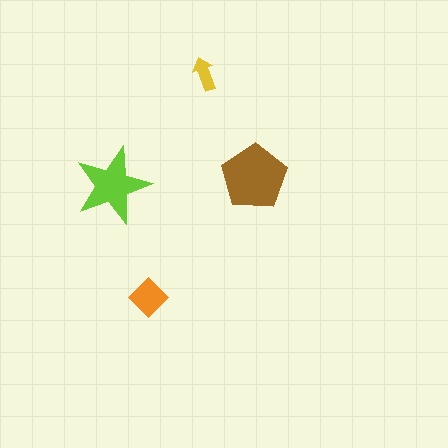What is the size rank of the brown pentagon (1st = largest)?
1st.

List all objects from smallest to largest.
The yellow arrow, the orange diamond, the lime star, the brown pentagon.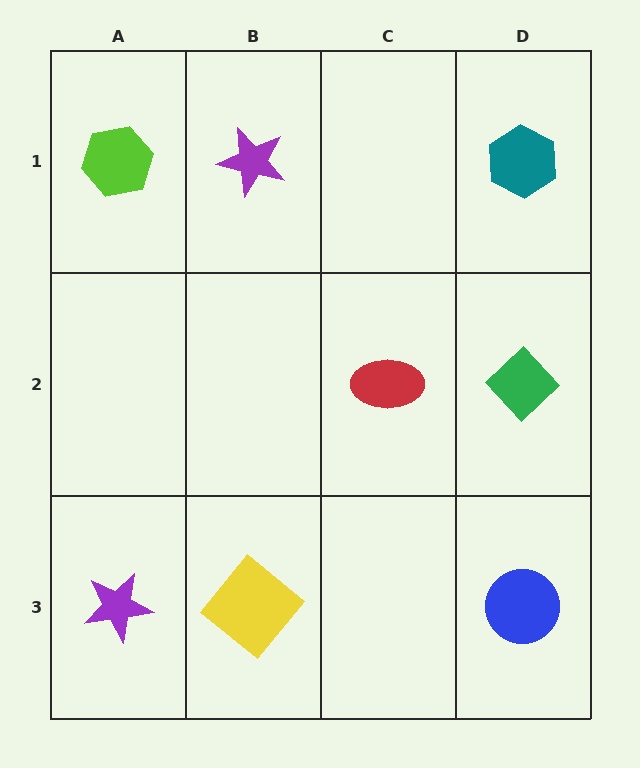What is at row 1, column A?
A lime hexagon.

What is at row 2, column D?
A green diamond.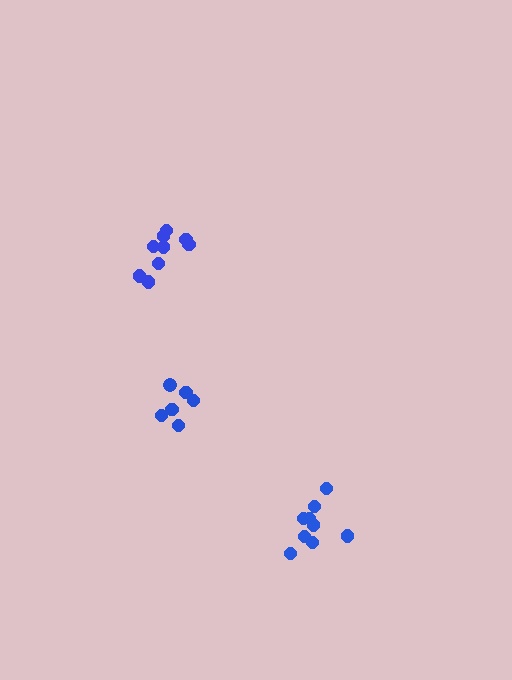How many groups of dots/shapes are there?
There are 3 groups.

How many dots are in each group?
Group 1: 9 dots, Group 2: 6 dots, Group 3: 9 dots (24 total).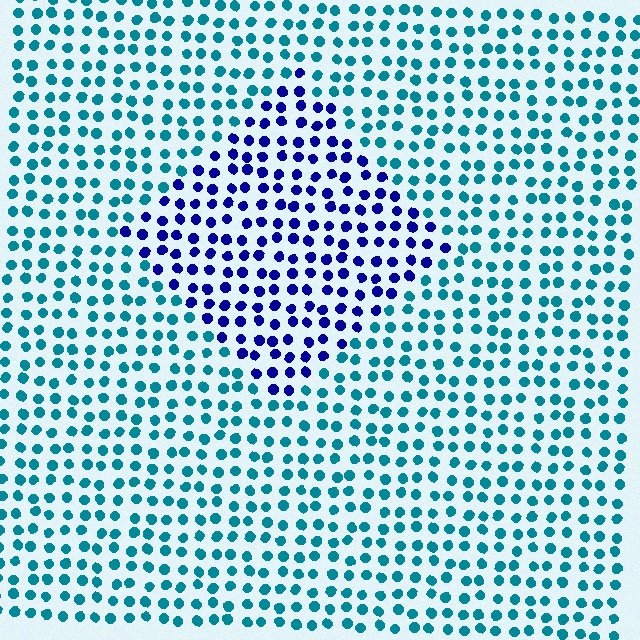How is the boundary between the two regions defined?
The boundary is defined purely by a slight shift in hue (about 57 degrees). Spacing, size, and orientation are identical on both sides.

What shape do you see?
I see a diamond.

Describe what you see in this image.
The image is filled with small teal elements in a uniform arrangement. A diamond-shaped region is visible where the elements are tinted to a slightly different hue, forming a subtle color boundary.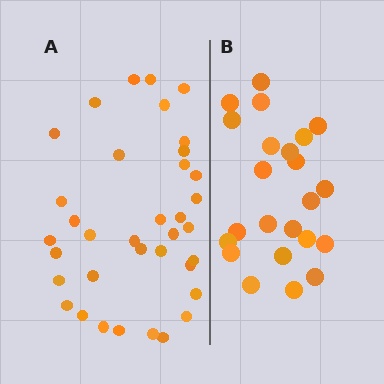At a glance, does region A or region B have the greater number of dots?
Region A (the left region) has more dots.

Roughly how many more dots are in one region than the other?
Region A has approximately 15 more dots than region B.